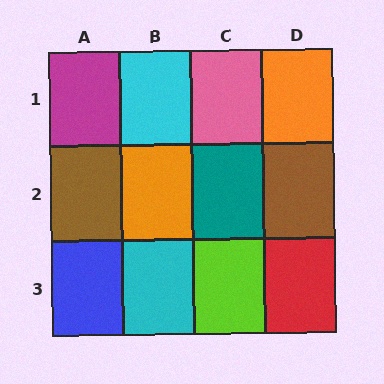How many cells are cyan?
2 cells are cyan.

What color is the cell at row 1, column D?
Orange.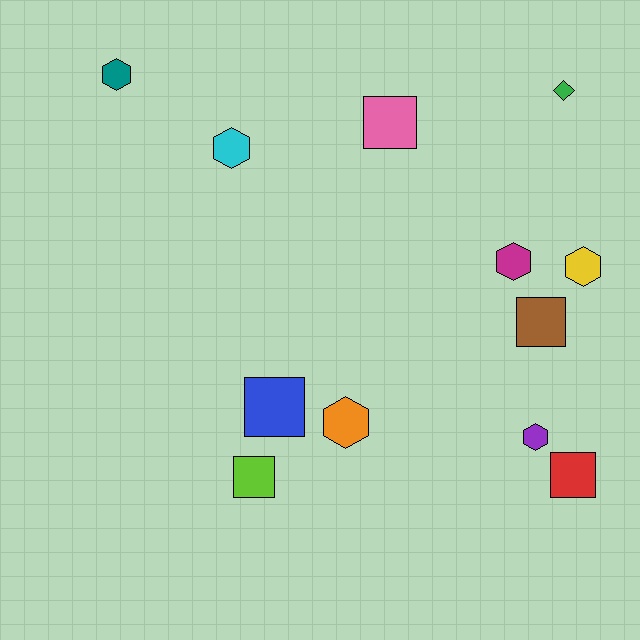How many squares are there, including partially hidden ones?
There are 5 squares.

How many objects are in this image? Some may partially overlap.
There are 12 objects.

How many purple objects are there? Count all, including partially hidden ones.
There is 1 purple object.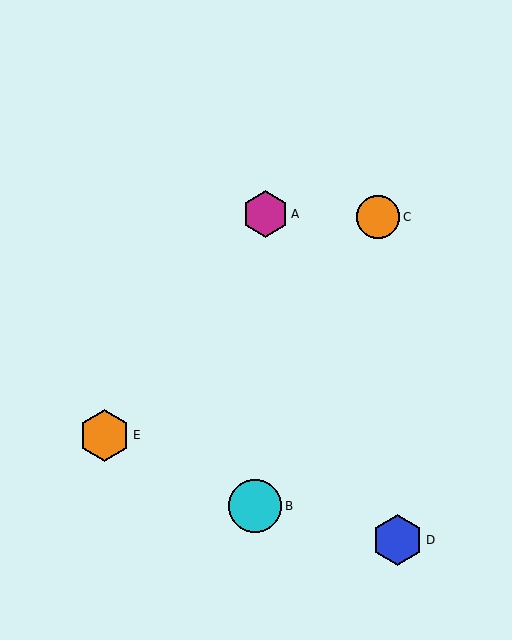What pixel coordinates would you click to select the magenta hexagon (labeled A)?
Click at (265, 214) to select the magenta hexagon A.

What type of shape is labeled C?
Shape C is an orange circle.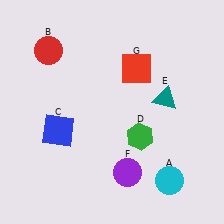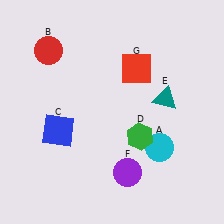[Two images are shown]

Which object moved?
The cyan circle (A) moved up.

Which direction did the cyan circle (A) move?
The cyan circle (A) moved up.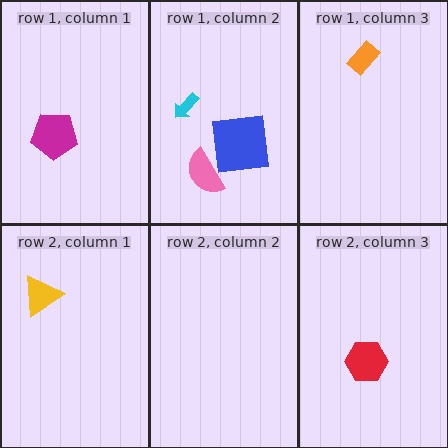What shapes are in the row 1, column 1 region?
The magenta pentagon.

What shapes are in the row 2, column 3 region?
The red hexagon.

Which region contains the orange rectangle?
The row 1, column 3 region.